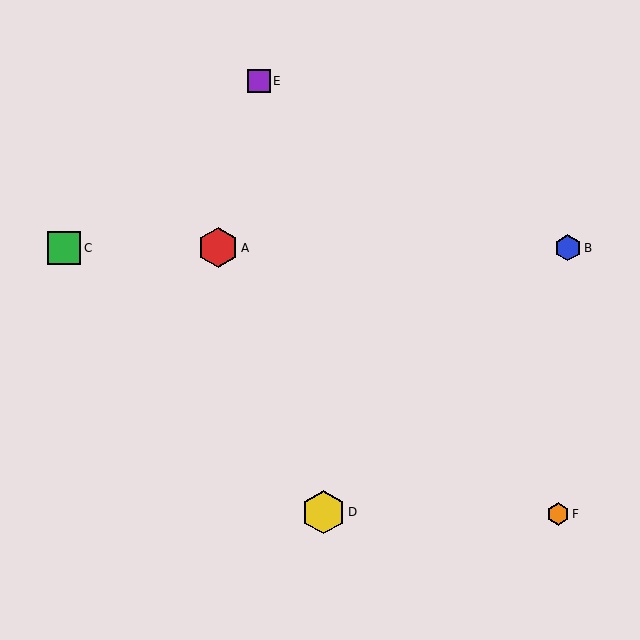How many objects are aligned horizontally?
3 objects (A, B, C) are aligned horizontally.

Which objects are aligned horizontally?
Objects A, B, C are aligned horizontally.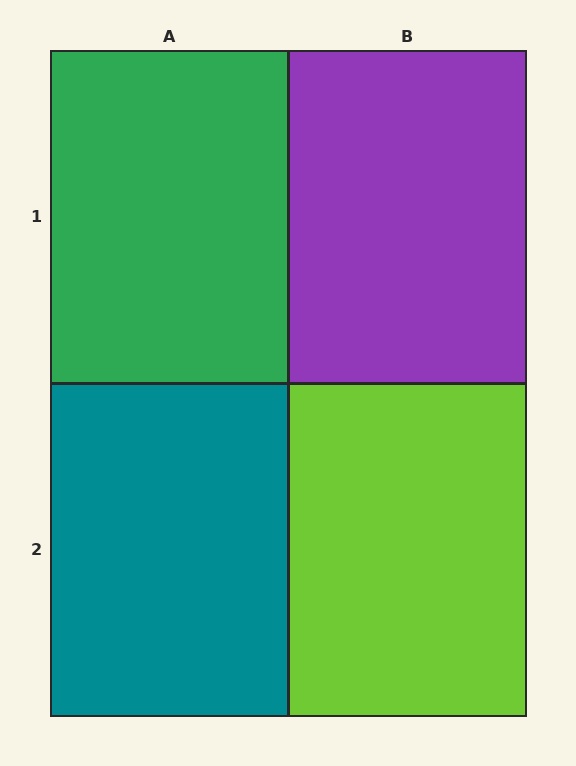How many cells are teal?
1 cell is teal.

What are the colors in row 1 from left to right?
Green, purple.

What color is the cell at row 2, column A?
Teal.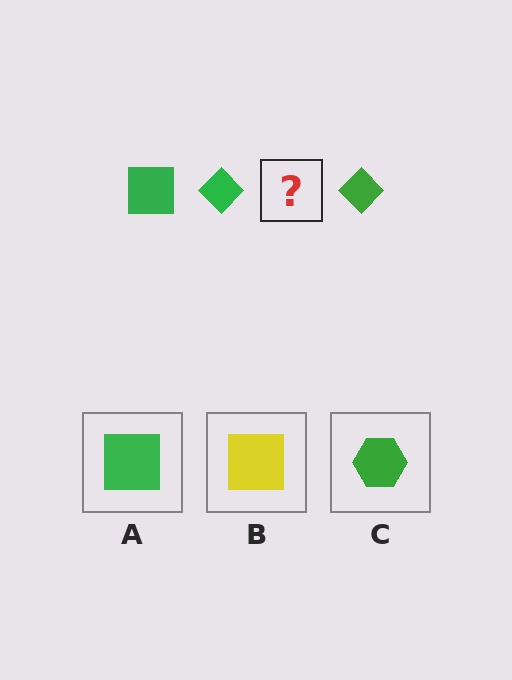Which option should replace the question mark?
Option A.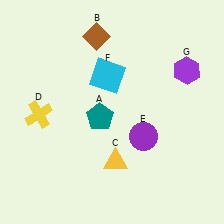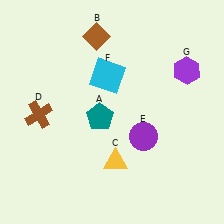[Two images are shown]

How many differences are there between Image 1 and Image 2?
There is 1 difference between the two images.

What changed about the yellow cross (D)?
In Image 1, D is yellow. In Image 2, it changed to brown.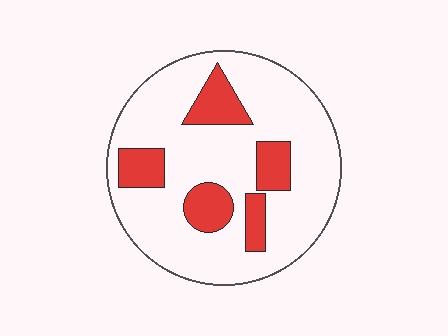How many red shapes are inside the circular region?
5.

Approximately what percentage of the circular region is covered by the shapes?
Approximately 20%.